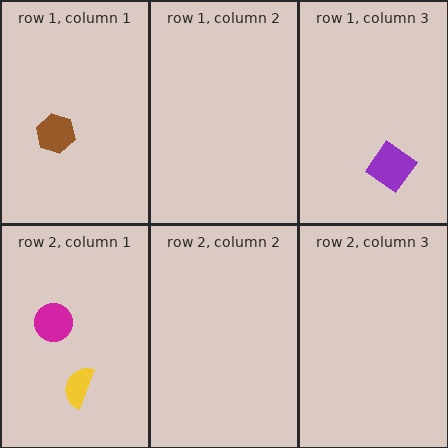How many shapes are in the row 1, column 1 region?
1.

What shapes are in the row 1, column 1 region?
The brown hexagon.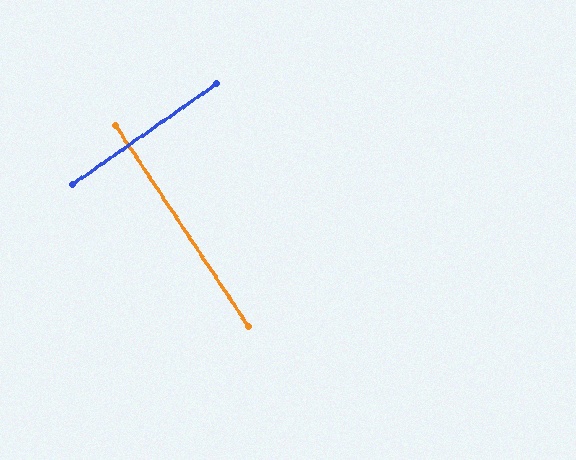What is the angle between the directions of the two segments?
Approximately 88 degrees.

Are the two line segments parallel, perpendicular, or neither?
Perpendicular — they meet at approximately 88°.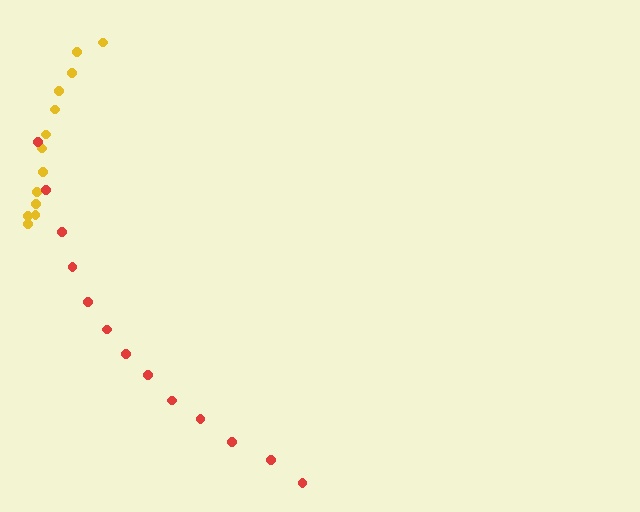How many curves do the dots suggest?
There are 2 distinct paths.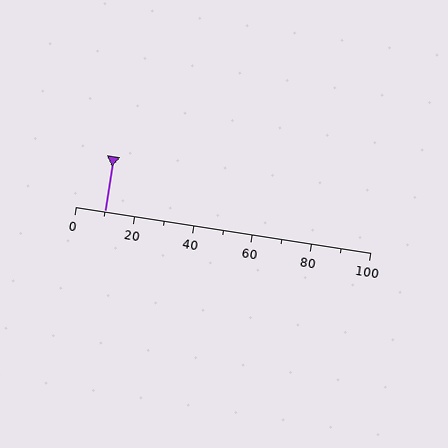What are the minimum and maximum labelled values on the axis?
The axis runs from 0 to 100.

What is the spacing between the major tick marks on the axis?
The major ticks are spaced 20 apart.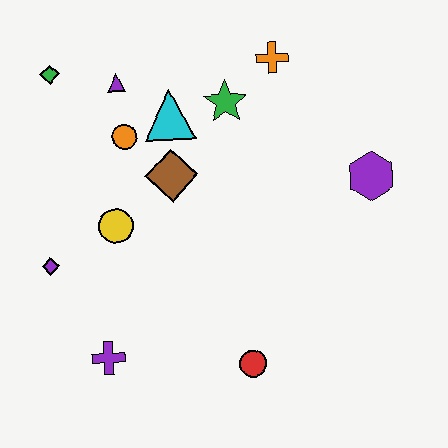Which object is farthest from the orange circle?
The red circle is farthest from the orange circle.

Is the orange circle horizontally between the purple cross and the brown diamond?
Yes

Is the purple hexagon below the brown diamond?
Yes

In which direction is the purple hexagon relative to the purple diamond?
The purple hexagon is to the right of the purple diamond.